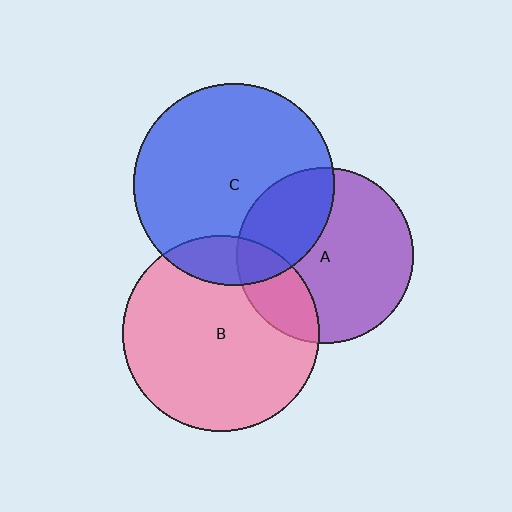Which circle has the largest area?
Circle C (blue).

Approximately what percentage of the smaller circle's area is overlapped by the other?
Approximately 20%.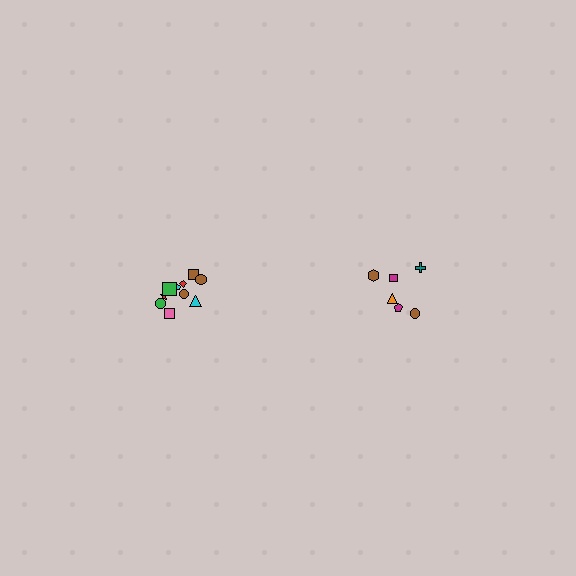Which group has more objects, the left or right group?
The left group.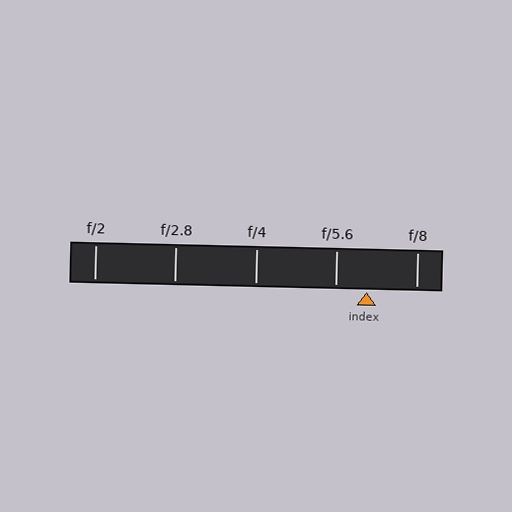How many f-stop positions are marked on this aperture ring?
There are 5 f-stop positions marked.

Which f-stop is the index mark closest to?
The index mark is closest to f/5.6.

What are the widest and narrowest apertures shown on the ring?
The widest aperture shown is f/2 and the narrowest is f/8.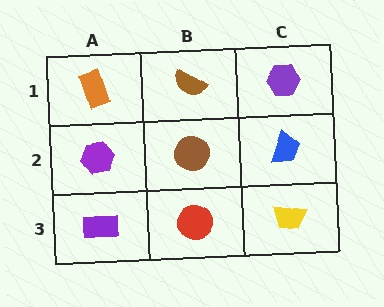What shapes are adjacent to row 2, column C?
A purple hexagon (row 1, column C), a yellow trapezoid (row 3, column C), a brown circle (row 2, column B).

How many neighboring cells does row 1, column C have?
2.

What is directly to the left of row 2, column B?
A purple hexagon.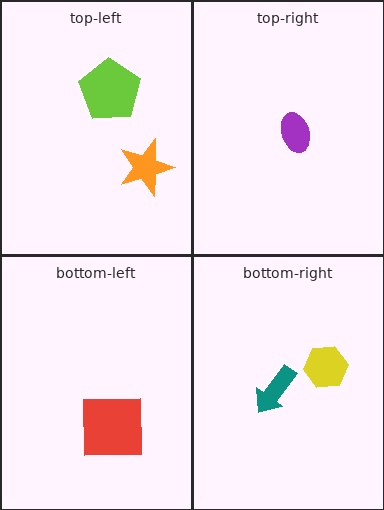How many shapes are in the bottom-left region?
1.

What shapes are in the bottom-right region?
The teal arrow, the yellow hexagon.